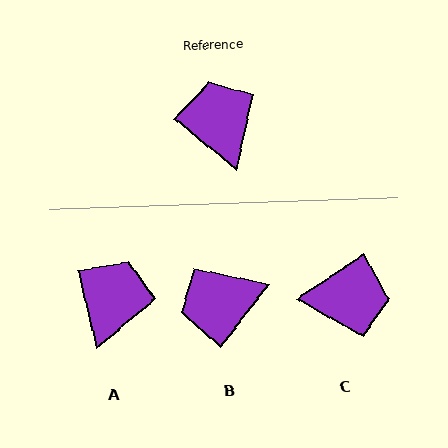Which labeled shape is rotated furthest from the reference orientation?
C, about 108 degrees away.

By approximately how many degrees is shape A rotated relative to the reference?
Approximately 38 degrees clockwise.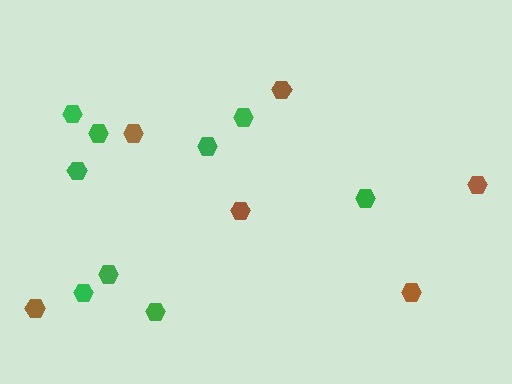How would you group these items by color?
There are 2 groups: one group of brown hexagons (6) and one group of green hexagons (9).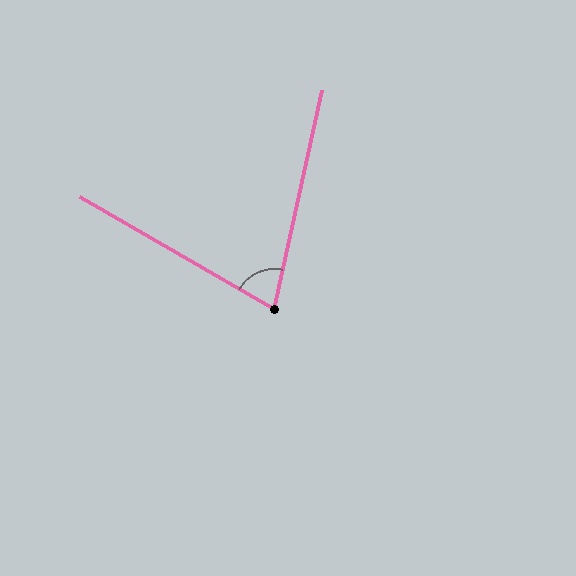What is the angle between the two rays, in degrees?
Approximately 72 degrees.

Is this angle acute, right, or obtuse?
It is acute.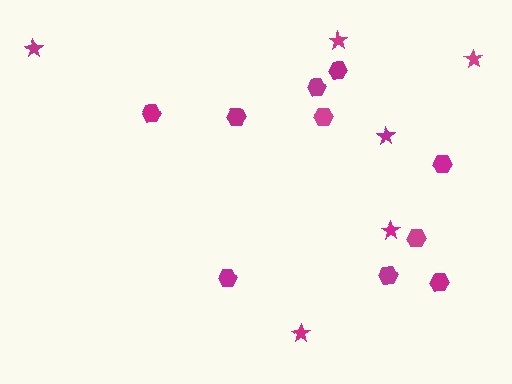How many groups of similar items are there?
There are 2 groups: one group of stars (6) and one group of hexagons (10).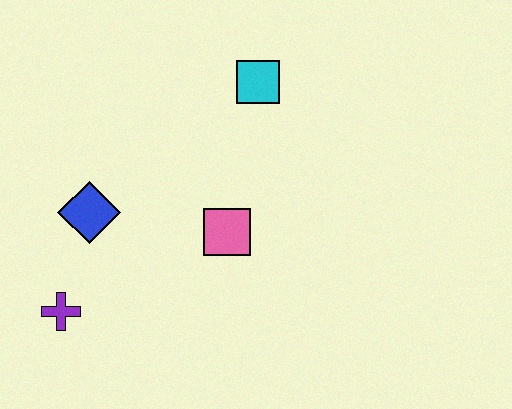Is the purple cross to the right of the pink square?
No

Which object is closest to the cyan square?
The pink square is closest to the cyan square.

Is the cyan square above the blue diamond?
Yes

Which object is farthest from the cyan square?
The purple cross is farthest from the cyan square.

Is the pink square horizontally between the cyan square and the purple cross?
Yes